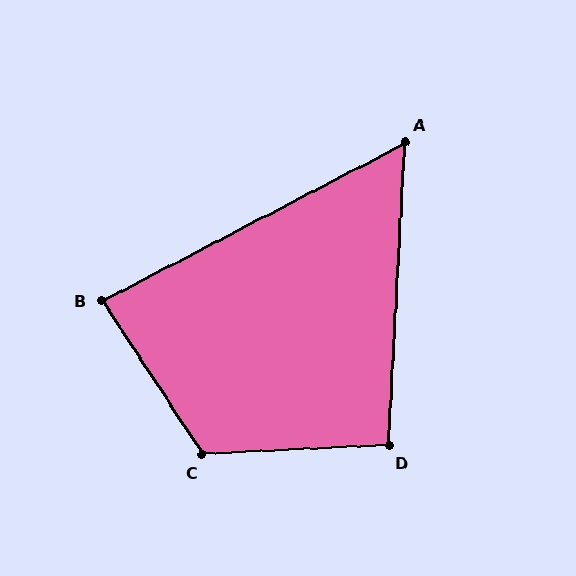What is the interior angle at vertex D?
Approximately 96 degrees (obtuse).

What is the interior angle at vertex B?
Approximately 84 degrees (acute).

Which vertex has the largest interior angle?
C, at approximately 121 degrees.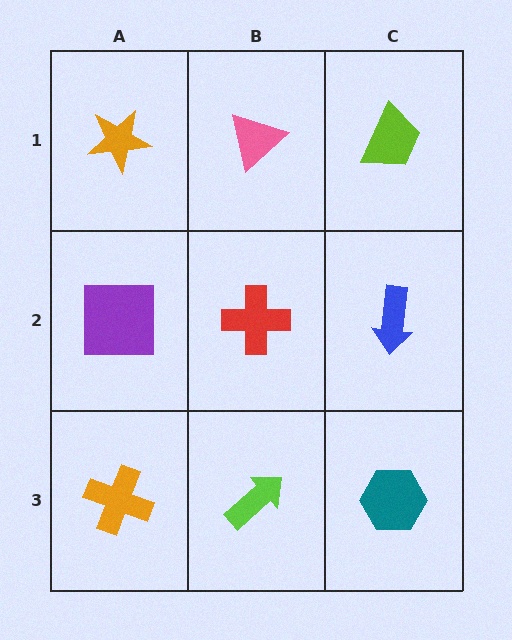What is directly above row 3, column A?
A purple square.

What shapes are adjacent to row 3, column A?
A purple square (row 2, column A), a lime arrow (row 3, column B).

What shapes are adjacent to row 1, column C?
A blue arrow (row 2, column C), a pink triangle (row 1, column B).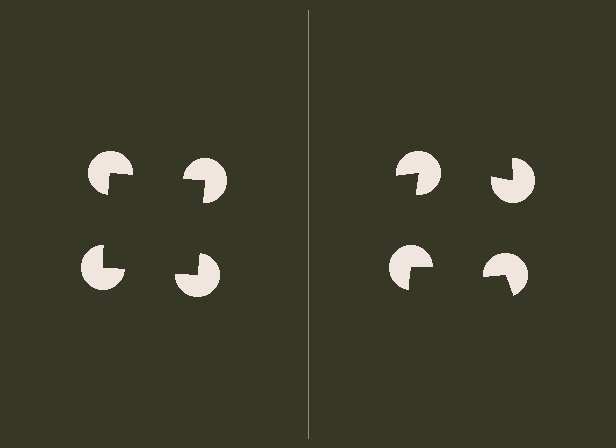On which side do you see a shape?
An illusory square appears on the left side. On the right side the wedge cuts are rotated, so no coherent shape forms.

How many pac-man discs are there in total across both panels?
8 — 4 on each side.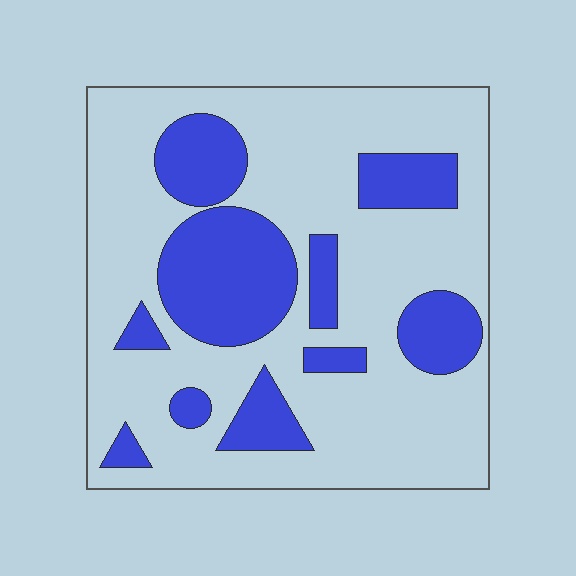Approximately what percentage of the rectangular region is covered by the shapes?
Approximately 30%.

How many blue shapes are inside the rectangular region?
10.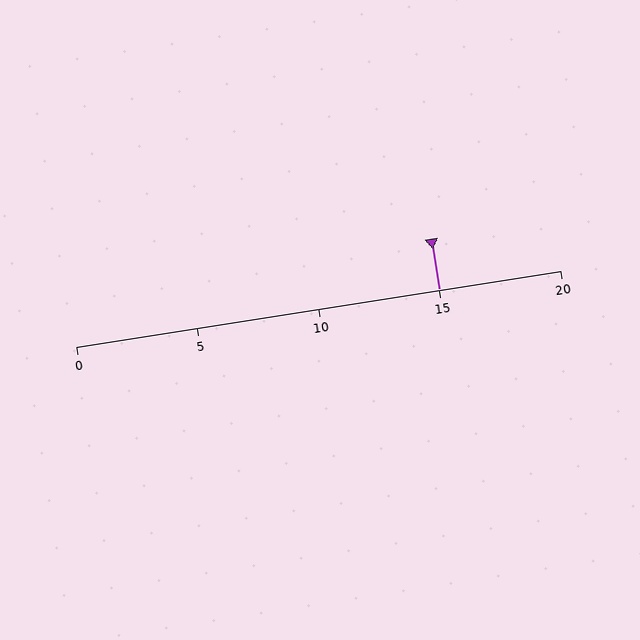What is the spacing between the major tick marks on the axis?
The major ticks are spaced 5 apart.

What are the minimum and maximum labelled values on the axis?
The axis runs from 0 to 20.